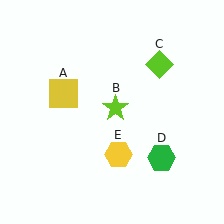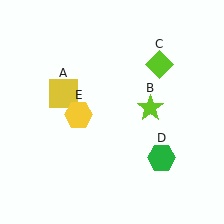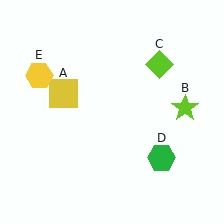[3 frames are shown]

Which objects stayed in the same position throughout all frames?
Yellow square (object A) and lime diamond (object C) and green hexagon (object D) remained stationary.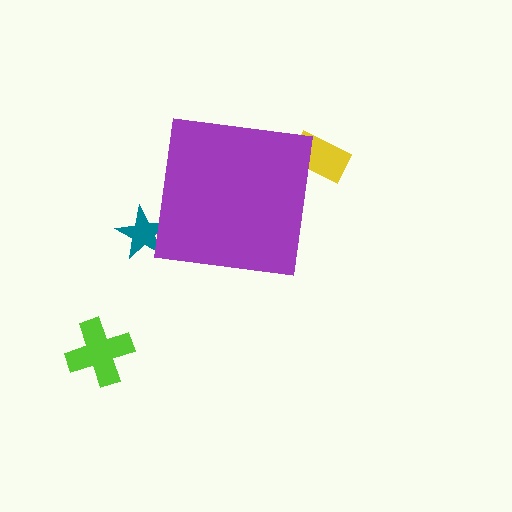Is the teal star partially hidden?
Yes, the teal star is partially hidden behind the purple square.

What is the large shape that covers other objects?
A purple square.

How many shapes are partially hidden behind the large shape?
2 shapes are partially hidden.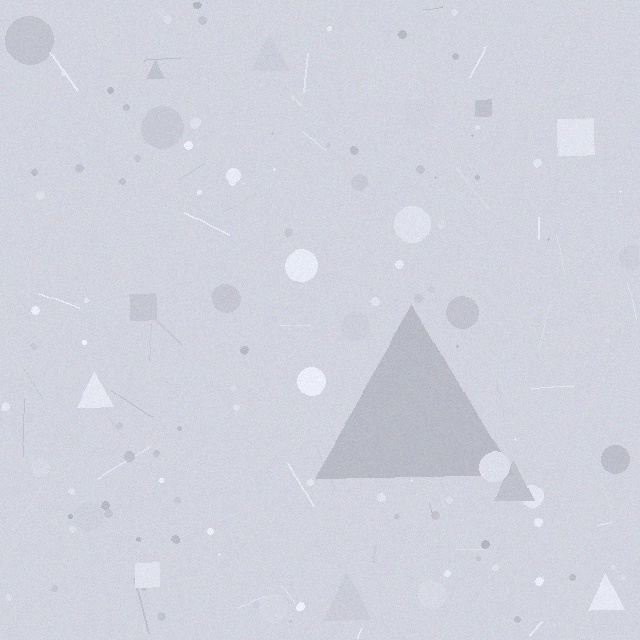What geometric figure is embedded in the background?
A triangle is embedded in the background.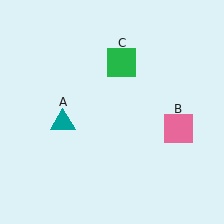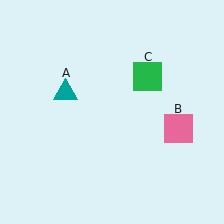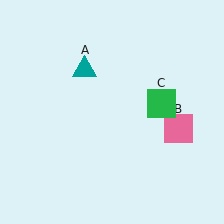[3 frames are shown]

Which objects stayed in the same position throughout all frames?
Pink square (object B) remained stationary.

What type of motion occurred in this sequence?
The teal triangle (object A), green square (object C) rotated clockwise around the center of the scene.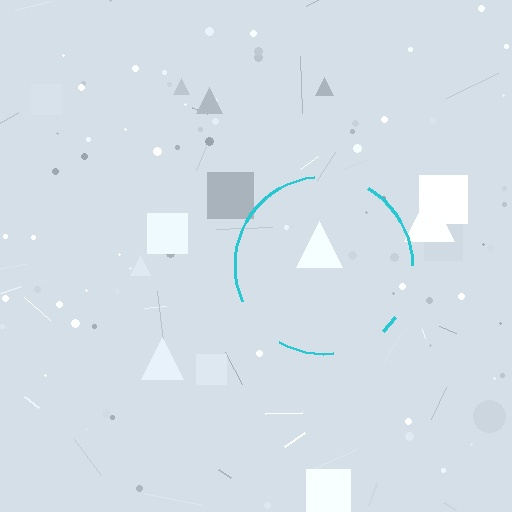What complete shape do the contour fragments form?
The contour fragments form a circle.